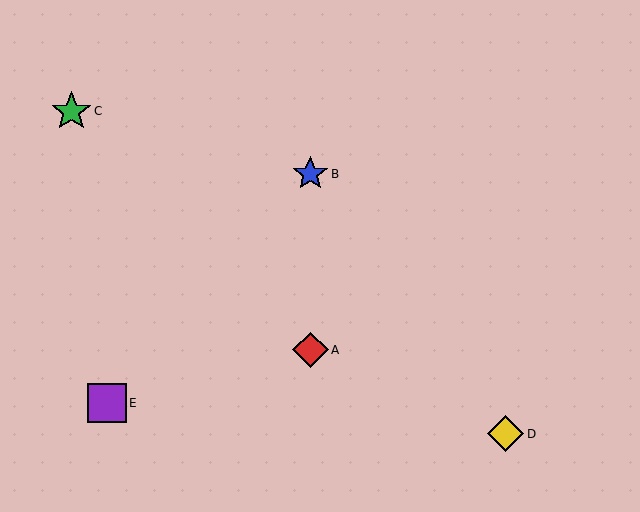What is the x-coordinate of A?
Object A is at x≈310.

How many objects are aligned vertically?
2 objects (A, B) are aligned vertically.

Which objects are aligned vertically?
Objects A, B are aligned vertically.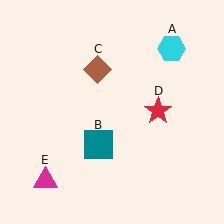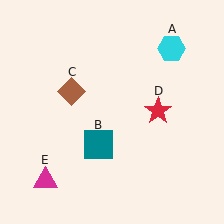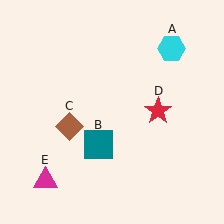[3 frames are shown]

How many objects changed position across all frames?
1 object changed position: brown diamond (object C).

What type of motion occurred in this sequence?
The brown diamond (object C) rotated counterclockwise around the center of the scene.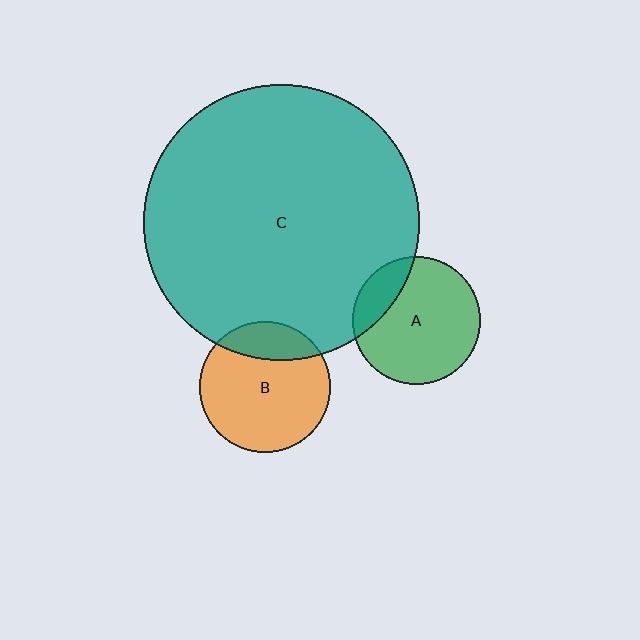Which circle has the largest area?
Circle C (teal).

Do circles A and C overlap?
Yes.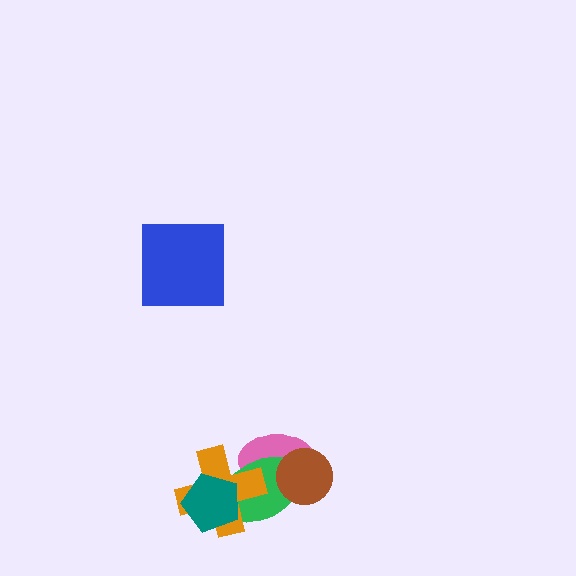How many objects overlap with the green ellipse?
4 objects overlap with the green ellipse.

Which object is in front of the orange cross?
The teal pentagon is in front of the orange cross.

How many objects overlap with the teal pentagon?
2 objects overlap with the teal pentagon.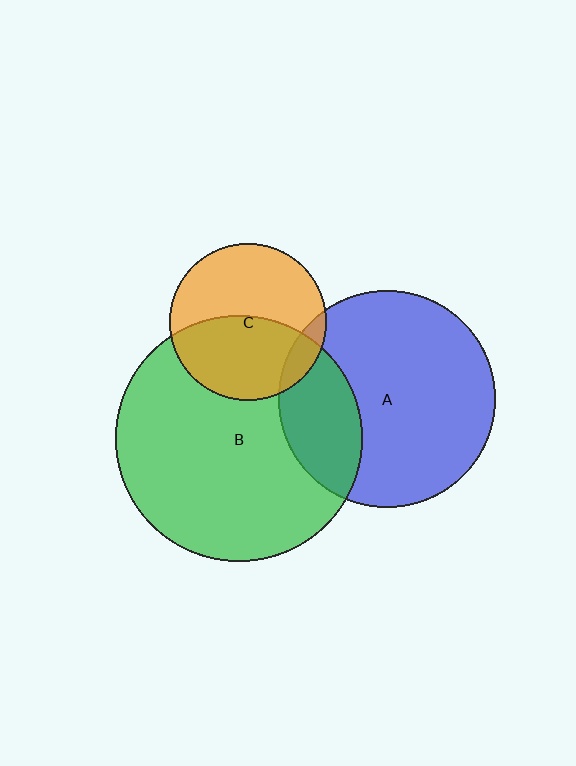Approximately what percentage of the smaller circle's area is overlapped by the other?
Approximately 25%.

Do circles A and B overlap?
Yes.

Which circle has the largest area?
Circle B (green).